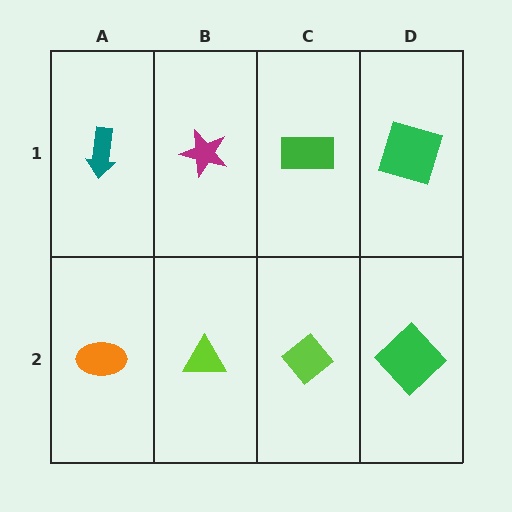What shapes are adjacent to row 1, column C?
A lime diamond (row 2, column C), a magenta star (row 1, column B), a green square (row 1, column D).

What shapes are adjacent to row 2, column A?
A teal arrow (row 1, column A), a lime triangle (row 2, column B).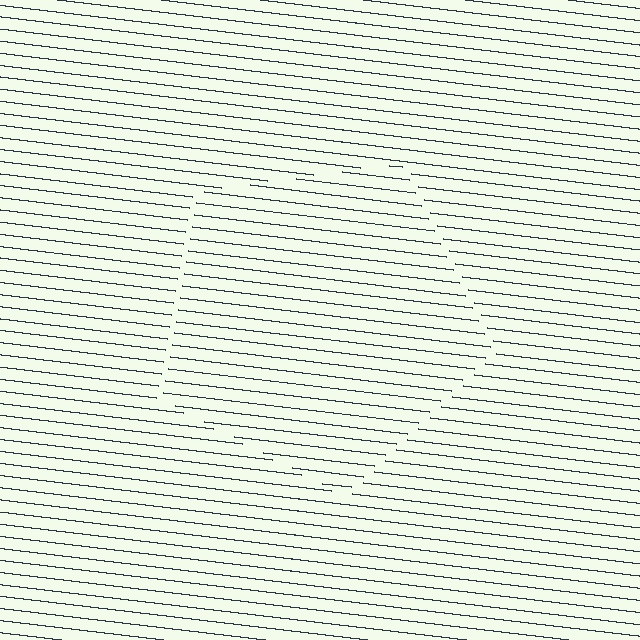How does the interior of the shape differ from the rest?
The interior of the shape contains the same grating, shifted by half a period — the contour is defined by the phase discontinuity where line-ends from the inner and outer gratings abut.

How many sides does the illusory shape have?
5 sides — the line-ends trace a pentagon.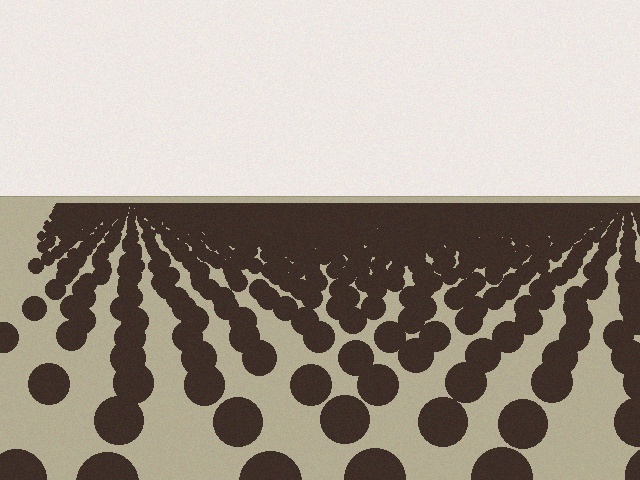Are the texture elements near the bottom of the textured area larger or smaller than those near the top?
Larger. Near the bottom, elements are closer to the viewer and appear at a bigger on-screen size.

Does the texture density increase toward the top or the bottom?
Density increases toward the top.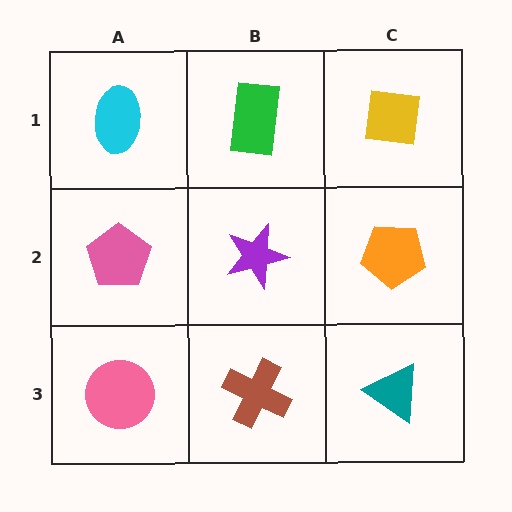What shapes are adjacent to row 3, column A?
A pink pentagon (row 2, column A), a brown cross (row 3, column B).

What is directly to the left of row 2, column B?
A pink pentagon.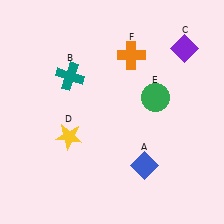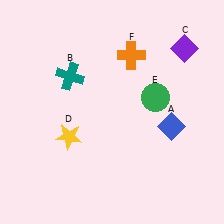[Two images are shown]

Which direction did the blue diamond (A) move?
The blue diamond (A) moved up.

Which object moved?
The blue diamond (A) moved up.